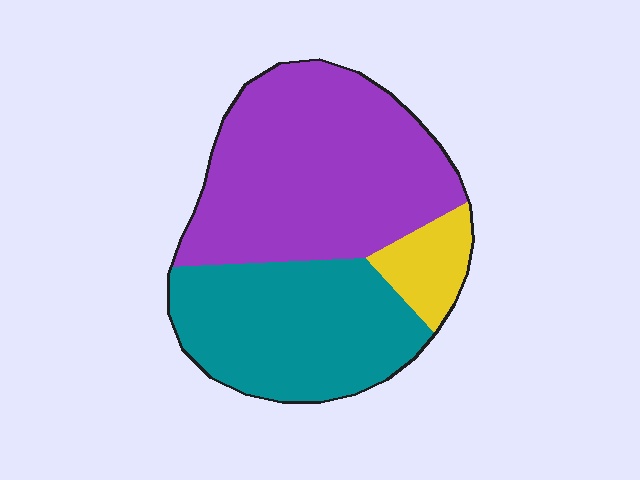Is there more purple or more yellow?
Purple.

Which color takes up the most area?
Purple, at roughly 55%.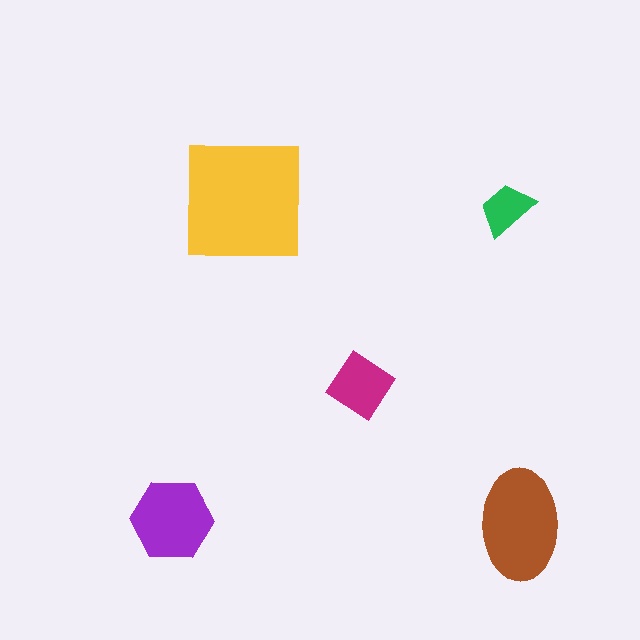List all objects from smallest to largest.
The green trapezoid, the magenta diamond, the purple hexagon, the brown ellipse, the yellow square.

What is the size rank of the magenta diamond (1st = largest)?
4th.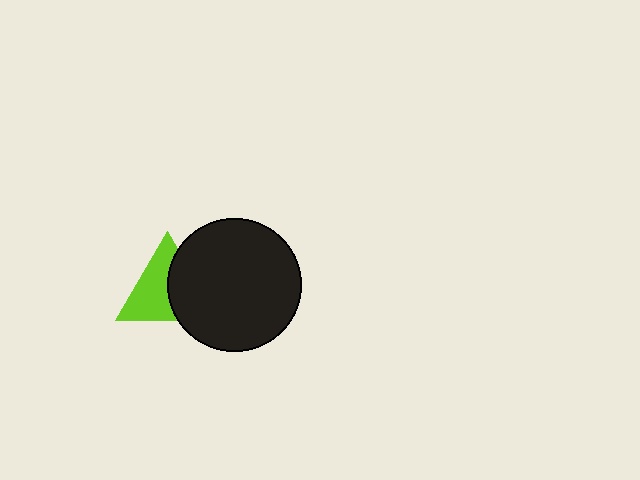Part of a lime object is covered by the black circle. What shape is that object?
It is a triangle.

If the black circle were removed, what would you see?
You would see the complete lime triangle.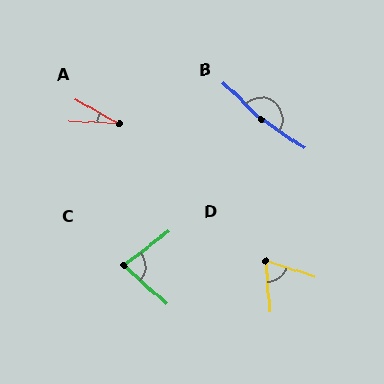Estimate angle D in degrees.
Approximately 67 degrees.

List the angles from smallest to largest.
A (27°), D (67°), C (80°), B (169°).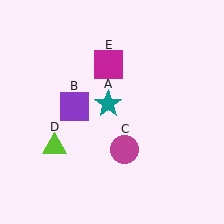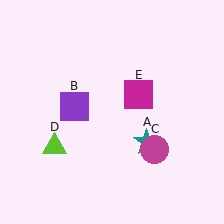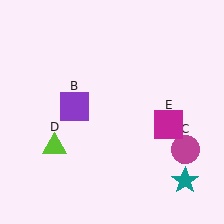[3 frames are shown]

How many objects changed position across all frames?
3 objects changed position: teal star (object A), magenta circle (object C), magenta square (object E).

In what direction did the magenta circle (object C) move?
The magenta circle (object C) moved right.